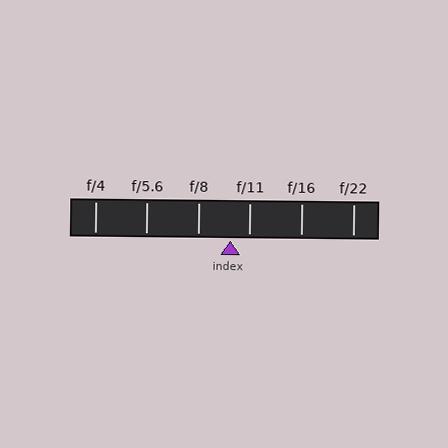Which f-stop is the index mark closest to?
The index mark is closest to f/11.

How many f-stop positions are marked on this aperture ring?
There are 6 f-stop positions marked.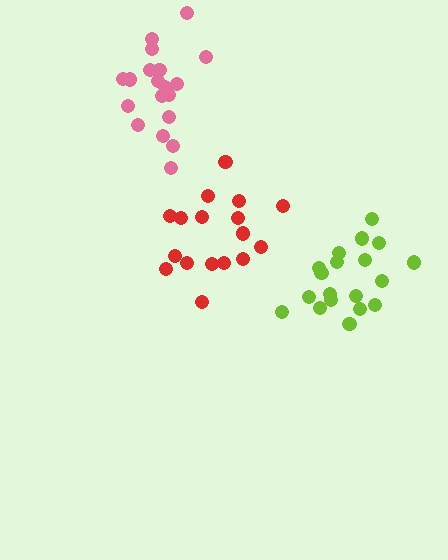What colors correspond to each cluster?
The clusters are colored: lime, pink, red.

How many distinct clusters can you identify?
There are 3 distinct clusters.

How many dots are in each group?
Group 1: 19 dots, Group 2: 19 dots, Group 3: 17 dots (55 total).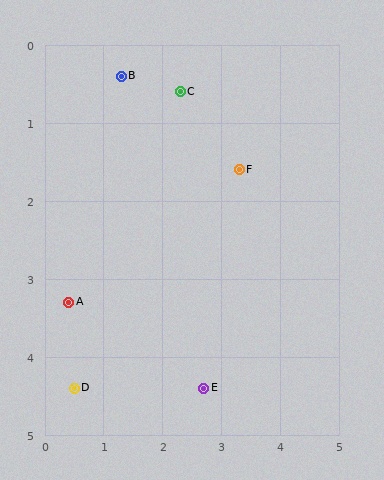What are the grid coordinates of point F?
Point F is at approximately (3.3, 1.6).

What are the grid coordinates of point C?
Point C is at approximately (2.3, 0.6).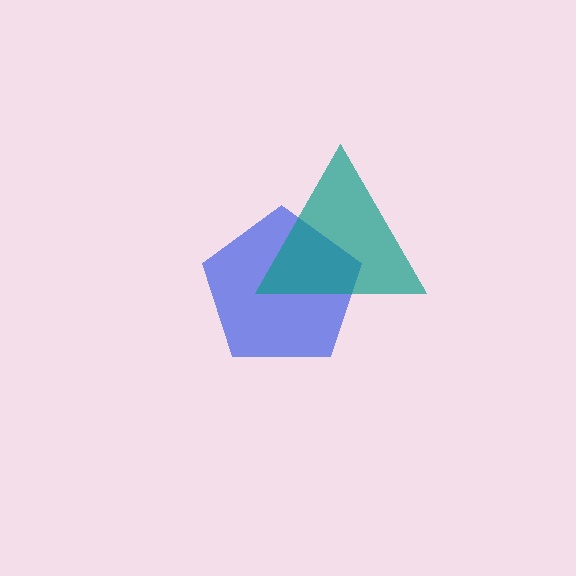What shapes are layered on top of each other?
The layered shapes are: a blue pentagon, a teal triangle.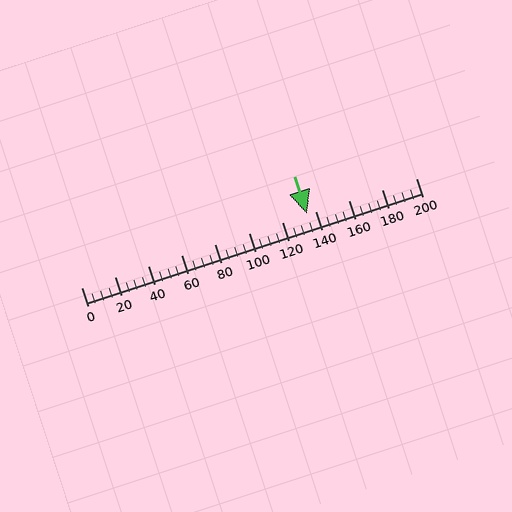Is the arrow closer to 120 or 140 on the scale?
The arrow is closer to 140.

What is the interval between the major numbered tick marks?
The major tick marks are spaced 20 units apart.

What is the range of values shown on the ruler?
The ruler shows values from 0 to 200.